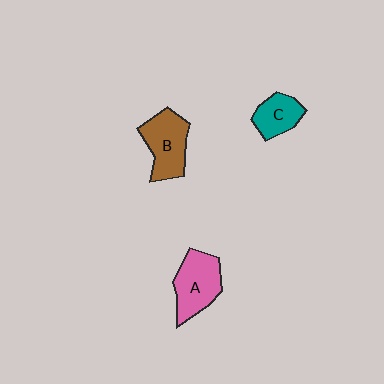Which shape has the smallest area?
Shape C (teal).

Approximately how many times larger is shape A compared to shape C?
Approximately 1.6 times.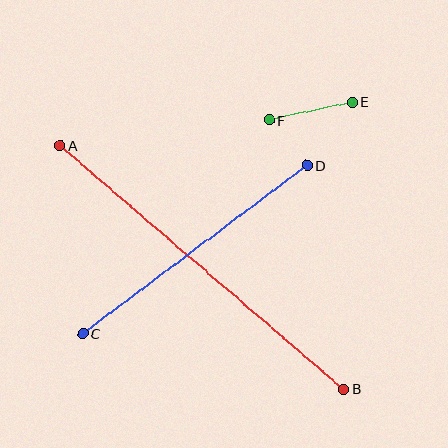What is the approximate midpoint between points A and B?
The midpoint is at approximately (202, 267) pixels.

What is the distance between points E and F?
The distance is approximately 84 pixels.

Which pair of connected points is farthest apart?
Points A and B are farthest apart.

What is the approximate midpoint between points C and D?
The midpoint is at approximately (195, 249) pixels.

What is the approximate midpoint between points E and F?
The midpoint is at approximately (311, 111) pixels.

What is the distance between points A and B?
The distance is approximately 374 pixels.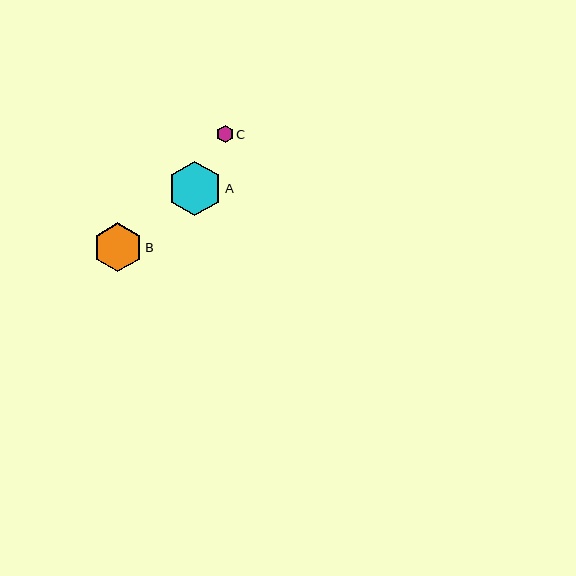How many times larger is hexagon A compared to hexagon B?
Hexagon A is approximately 1.1 times the size of hexagon B.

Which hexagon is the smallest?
Hexagon C is the smallest with a size of approximately 17 pixels.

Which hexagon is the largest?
Hexagon A is the largest with a size of approximately 55 pixels.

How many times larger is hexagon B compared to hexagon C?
Hexagon B is approximately 3.0 times the size of hexagon C.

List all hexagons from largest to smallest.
From largest to smallest: A, B, C.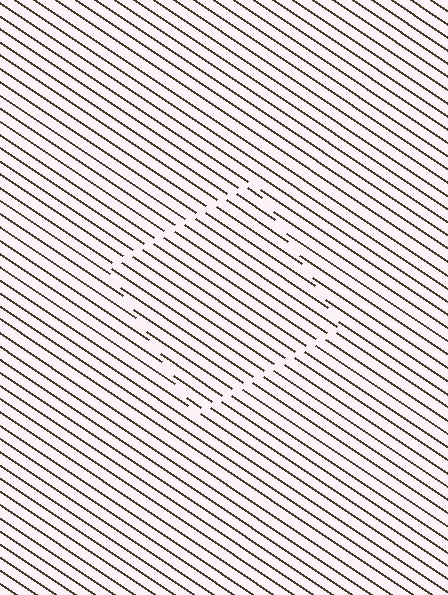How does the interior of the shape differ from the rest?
The interior of the shape contains the same grating, shifted by half a period — the contour is defined by the phase discontinuity where line-ends from the inner and outer gratings abut.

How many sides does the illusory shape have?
4 sides — the line-ends trace a square.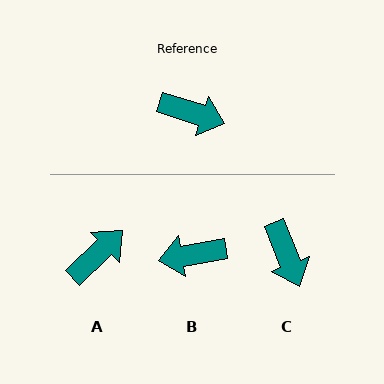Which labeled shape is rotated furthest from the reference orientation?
B, about 152 degrees away.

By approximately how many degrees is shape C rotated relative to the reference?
Approximately 51 degrees clockwise.